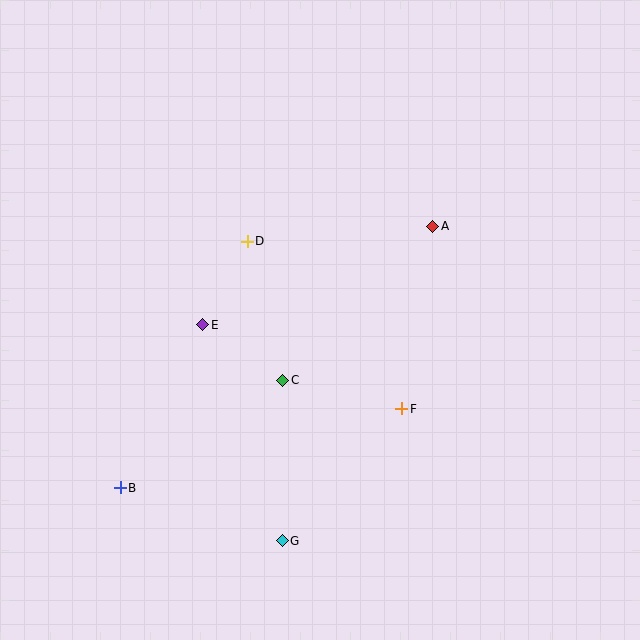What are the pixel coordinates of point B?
Point B is at (120, 488).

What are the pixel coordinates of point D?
Point D is at (247, 241).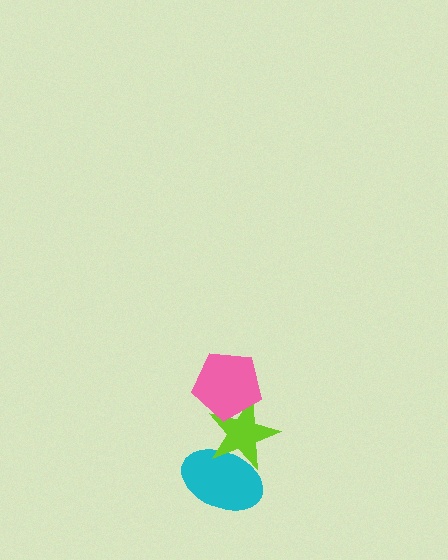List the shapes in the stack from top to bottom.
From top to bottom: the pink pentagon, the lime star, the cyan ellipse.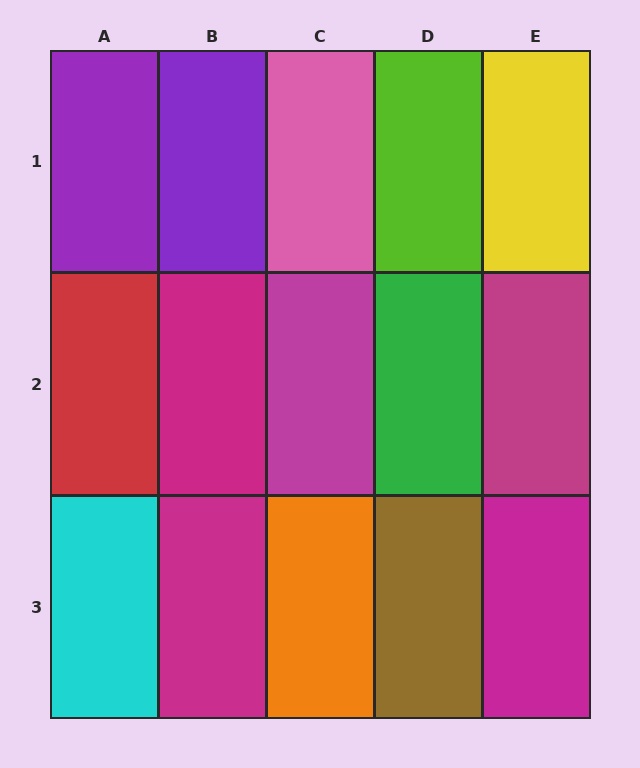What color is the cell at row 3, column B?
Magenta.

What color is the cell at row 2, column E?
Magenta.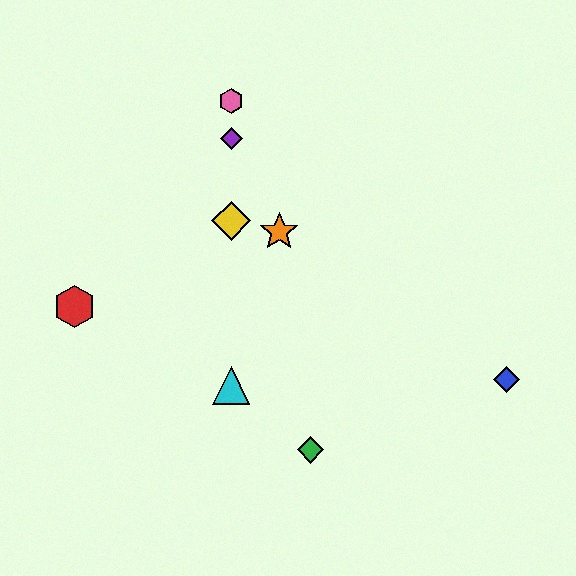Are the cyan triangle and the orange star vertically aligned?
No, the cyan triangle is at x≈231 and the orange star is at x≈279.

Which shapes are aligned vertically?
The yellow diamond, the purple diamond, the cyan triangle, the pink hexagon are aligned vertically.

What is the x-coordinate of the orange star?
The orange star is at x≈279.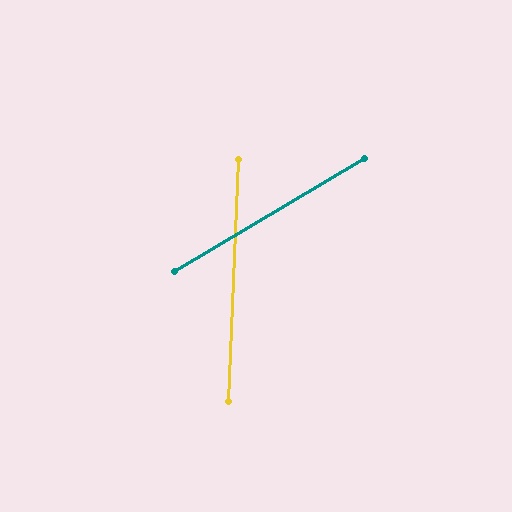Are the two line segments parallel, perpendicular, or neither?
Neither parallel nor perpendicular — they differ by about 57°.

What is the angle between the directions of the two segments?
Approximately 57 degrees.